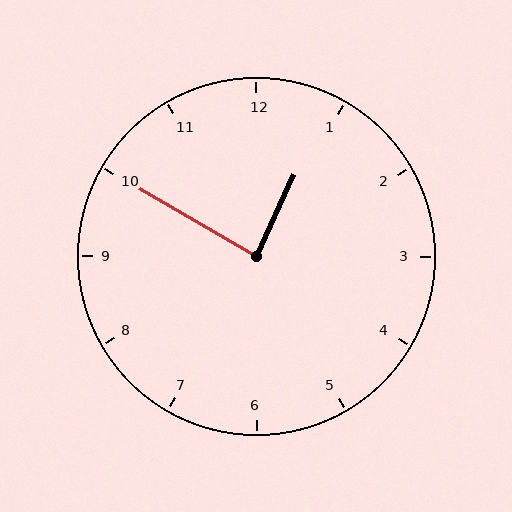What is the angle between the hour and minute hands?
Approximately 85 degrees.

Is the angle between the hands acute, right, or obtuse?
It is right.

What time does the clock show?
12:50.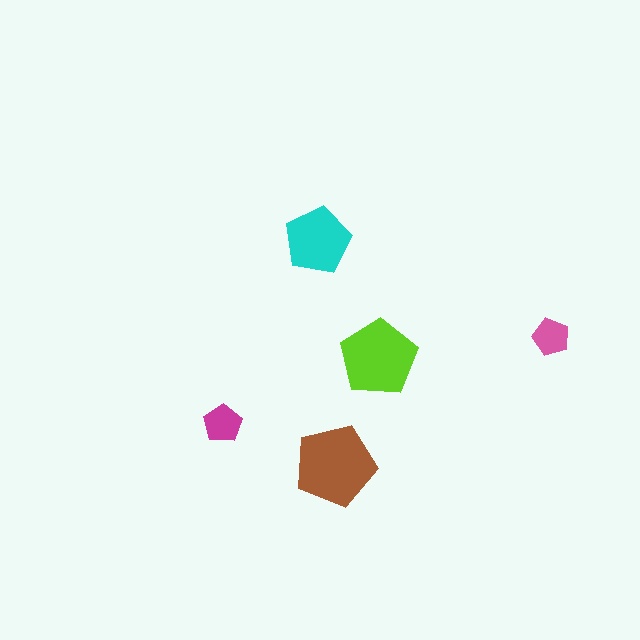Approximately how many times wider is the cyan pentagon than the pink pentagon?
About 2 times wider.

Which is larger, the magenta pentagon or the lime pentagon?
The lime one.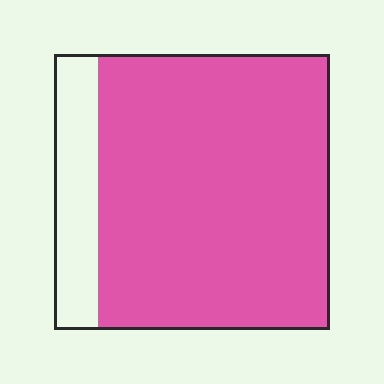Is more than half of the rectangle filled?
Yes.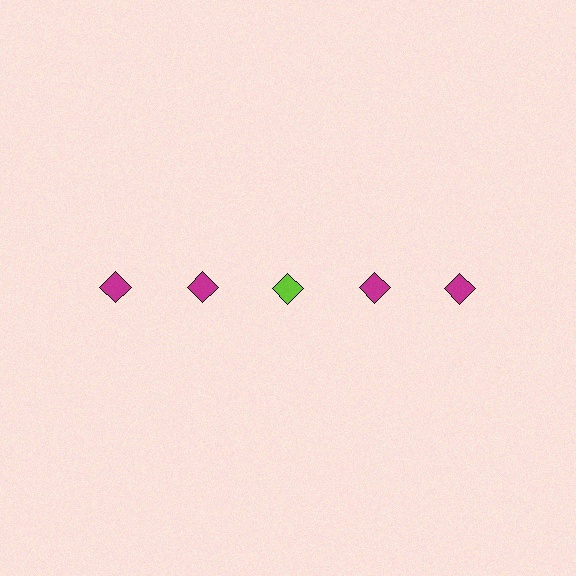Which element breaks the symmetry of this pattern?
The lime diamond in the top row, center column breaks the symmetry. All other shapes are magenta diamonds.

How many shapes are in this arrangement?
There are 5 shapes arranged in a grid pattern.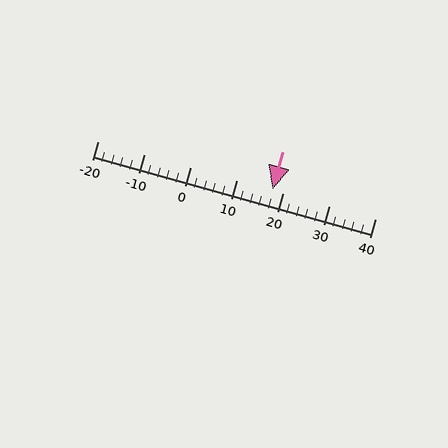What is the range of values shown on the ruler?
The ruler shows values from -20 to 40.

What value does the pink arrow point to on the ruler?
The pink arrow points to approximately 18.